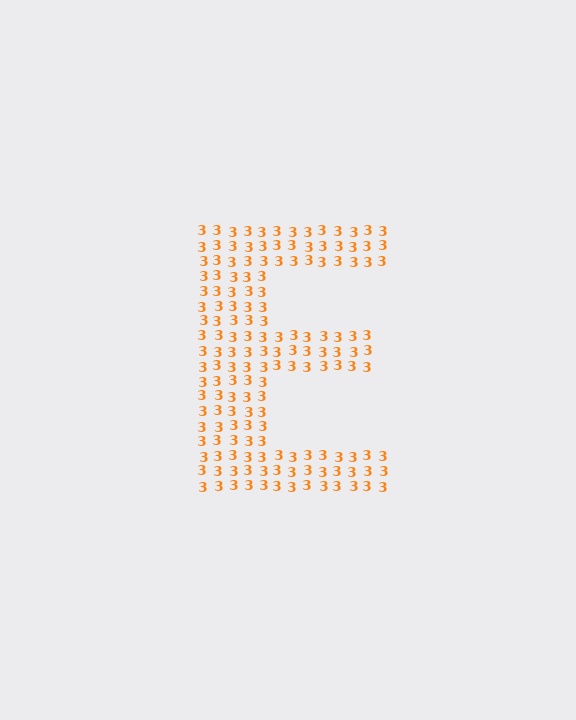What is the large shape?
The large shape is the letter E.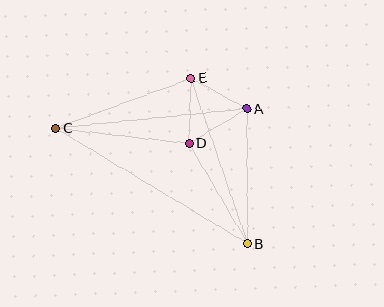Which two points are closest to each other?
Points A and E are closest to each other.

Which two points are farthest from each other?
Points B and C are farthest from each other.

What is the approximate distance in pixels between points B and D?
The distance between B and D is approximately 116 pixels.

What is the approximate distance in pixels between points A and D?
The distance between A and D is approximately 67 pixels.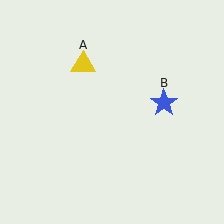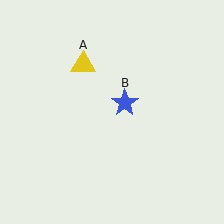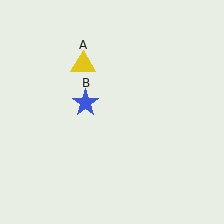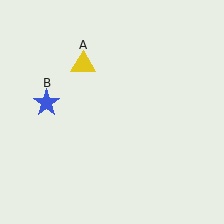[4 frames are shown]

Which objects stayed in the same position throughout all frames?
Yellow triangle (object A) remained stationary.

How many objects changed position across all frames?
1 object changed position: blue star (object B).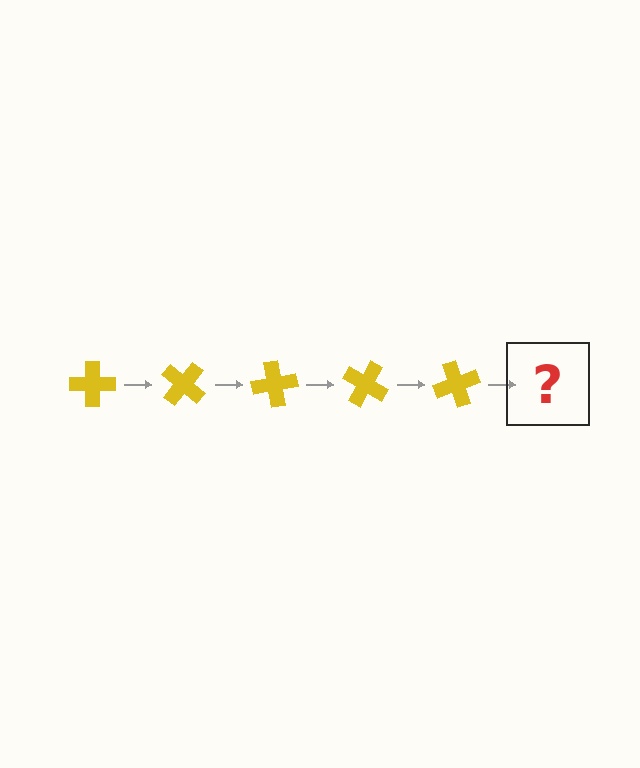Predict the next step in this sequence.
The next step is a yellow cross rotated 200 degrees.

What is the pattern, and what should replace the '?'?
The pattern is that the cross rotates 40 degrees each step. The '?' should be a yellow cross rotated 200 degrees.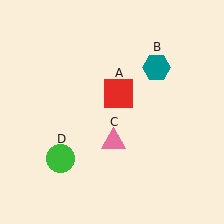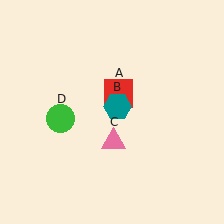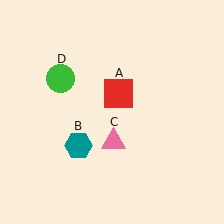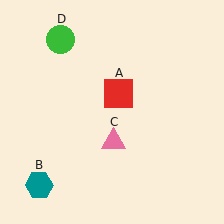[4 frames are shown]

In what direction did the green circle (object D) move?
The green circle (object D) moved up.